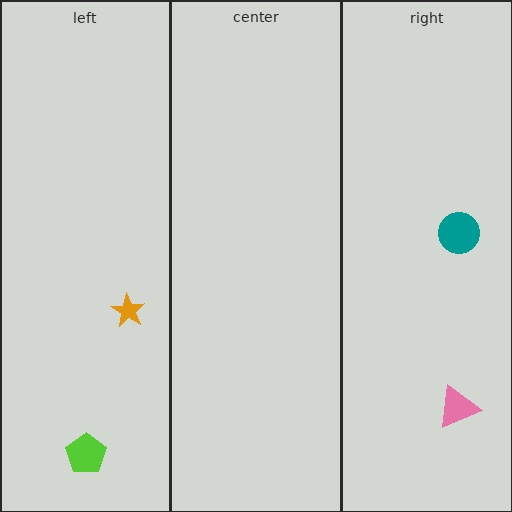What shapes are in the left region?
The lime pentagon, the orange star.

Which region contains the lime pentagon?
The left region.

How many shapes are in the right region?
2.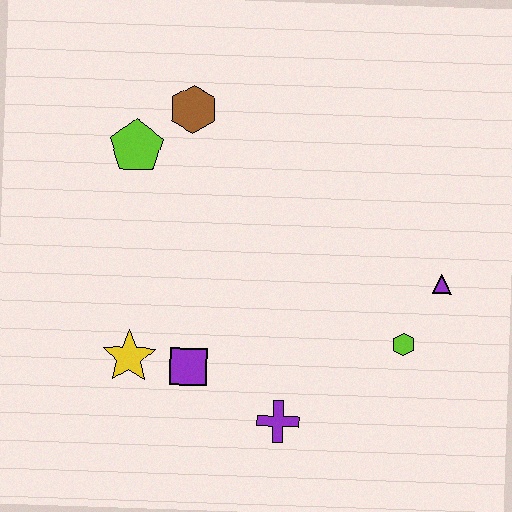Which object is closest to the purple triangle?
The lime hexagon is closest to the purple triangle.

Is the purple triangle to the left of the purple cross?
No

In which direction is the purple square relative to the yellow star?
The purple square is to the right of the yellow star.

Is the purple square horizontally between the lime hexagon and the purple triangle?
No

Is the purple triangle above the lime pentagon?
No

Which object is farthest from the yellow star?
The purple triangle is farthest from the yellow star.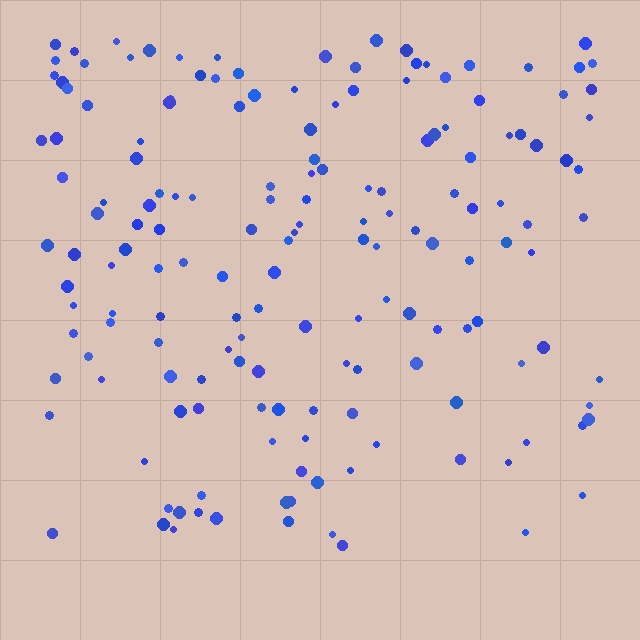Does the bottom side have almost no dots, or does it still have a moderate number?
Still a moderate number, just noticeably fewer than the top.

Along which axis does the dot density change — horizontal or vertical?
Vertical.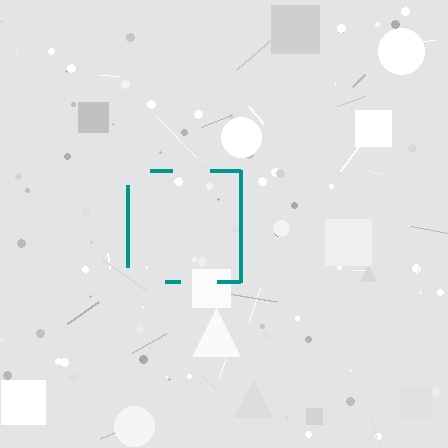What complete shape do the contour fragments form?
The contour fragments form a square.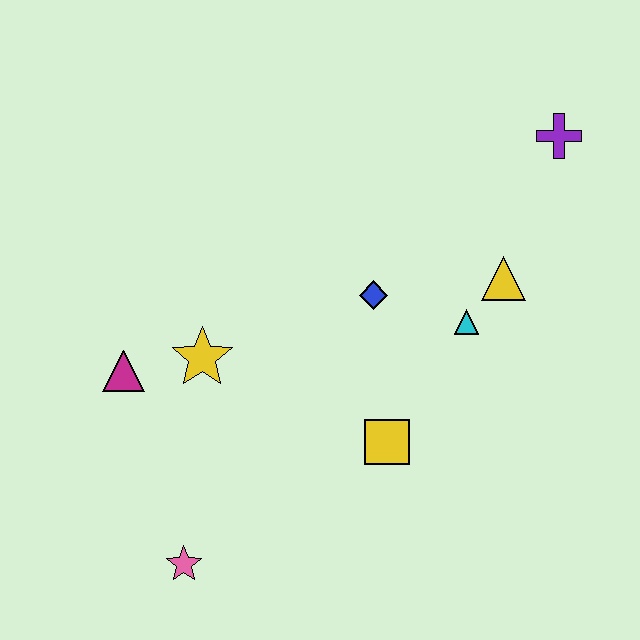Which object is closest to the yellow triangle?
The cyan triangle is closest to the yellow triangle.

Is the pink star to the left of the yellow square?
Yes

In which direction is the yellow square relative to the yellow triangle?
The yellow square is below the yellow triangle.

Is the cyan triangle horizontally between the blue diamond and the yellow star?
No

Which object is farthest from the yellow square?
The purple cross is farthest from the yellow square.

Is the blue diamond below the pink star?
No